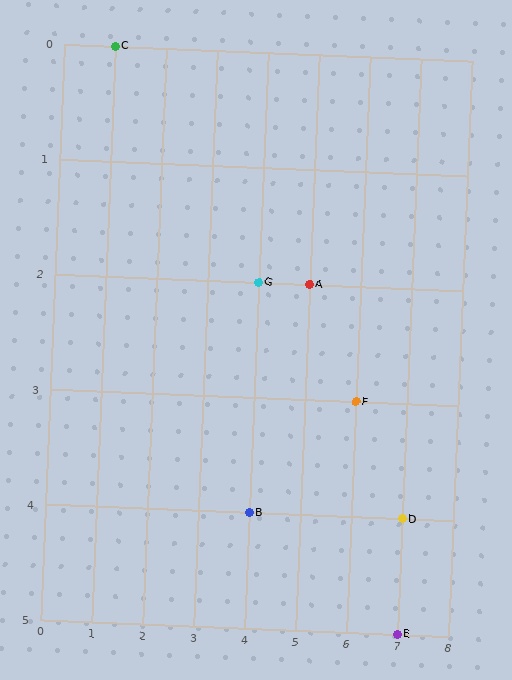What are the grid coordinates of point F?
Point F is at grid coordinates (6, 3).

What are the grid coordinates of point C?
Point C is at grid coordinates (1, 0).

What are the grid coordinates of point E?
Point E is at grid coordinates (7, 5).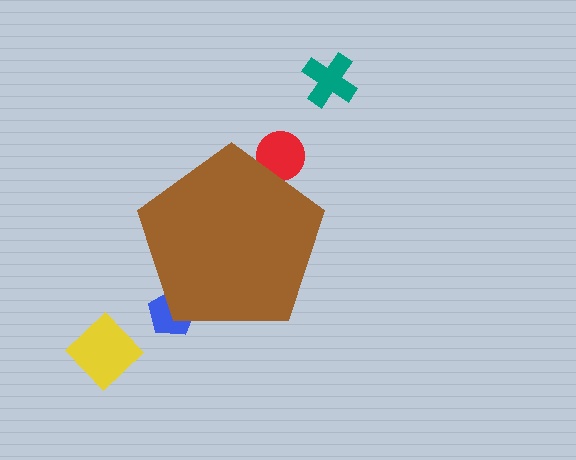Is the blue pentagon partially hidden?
Yes, the blue pentagon is partially hidden behind the brown pentagon.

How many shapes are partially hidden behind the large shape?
2 shapes are partially hidden.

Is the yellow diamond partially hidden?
No, the yellow diamond is fully visible.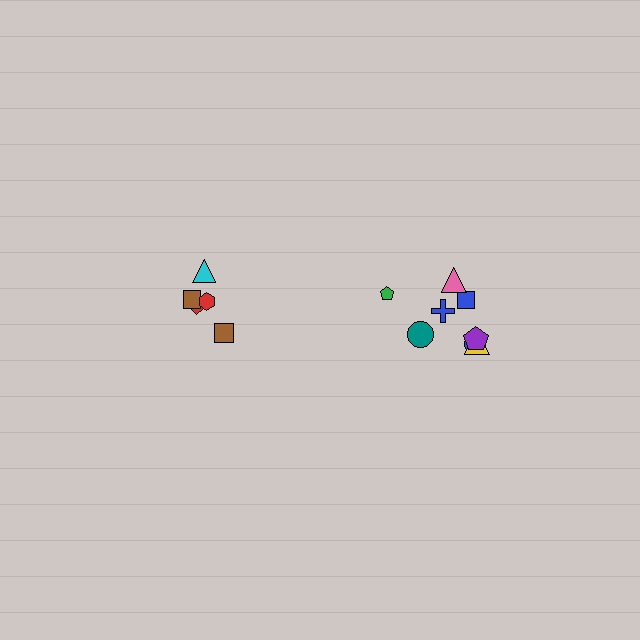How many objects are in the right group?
There are 8 objects.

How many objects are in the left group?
There are 5 objects.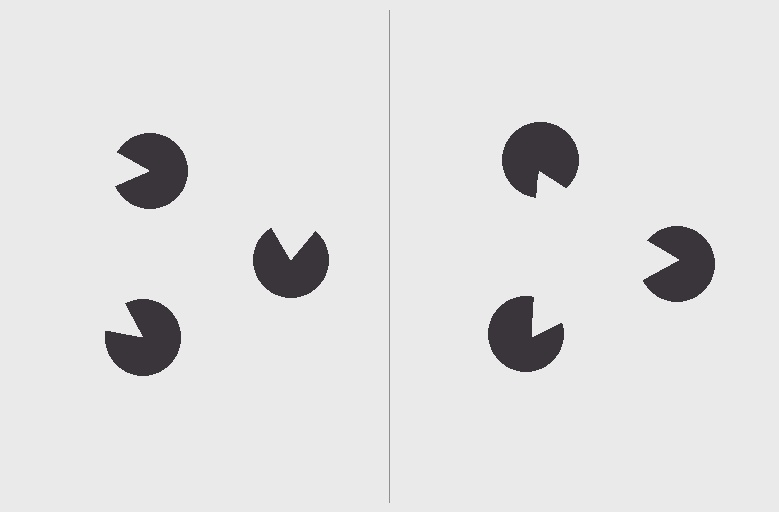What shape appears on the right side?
An illusory triangle.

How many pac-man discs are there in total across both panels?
6 — 3 on each side.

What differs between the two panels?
The pac-man discs are positioned identically on both sides; only the wedge orientations differ. On the right they align to a triangle; on the left they are misaligned.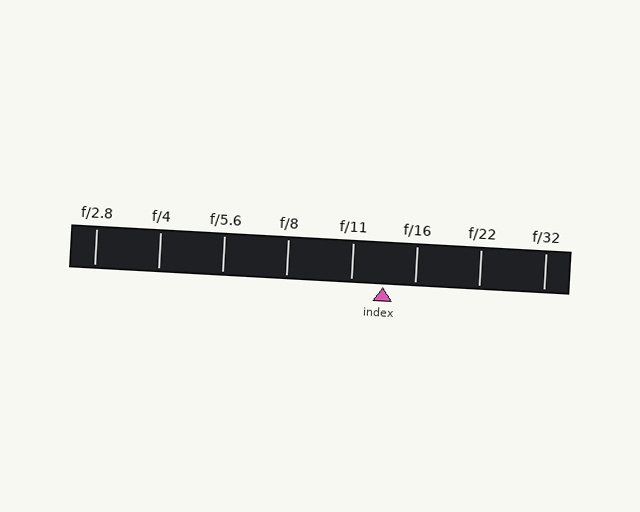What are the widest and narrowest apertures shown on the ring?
The widest aperture shown is f/2.8 and the narrowest is f/32.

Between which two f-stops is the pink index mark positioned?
The index mark is between f/11 and f/16.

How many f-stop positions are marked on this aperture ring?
There are 8 f-stop positions marked.